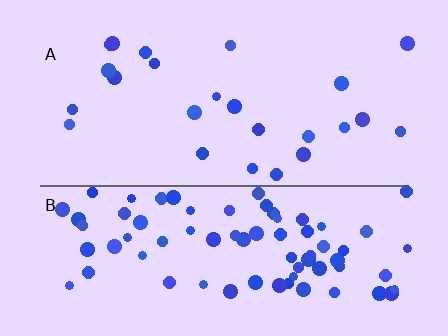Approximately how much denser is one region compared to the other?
Approximately 3.3× — region B over region A.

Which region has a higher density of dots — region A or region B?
B (the bottom).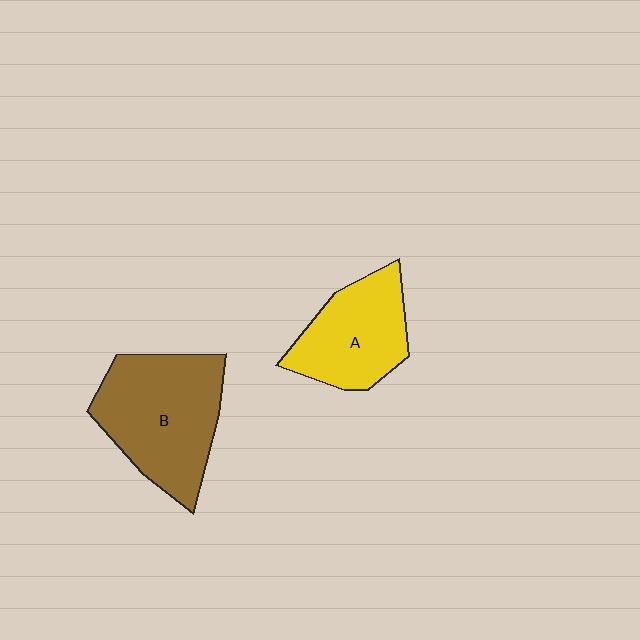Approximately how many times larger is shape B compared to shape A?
Approximately 1.4 times.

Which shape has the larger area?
Shape B (brown).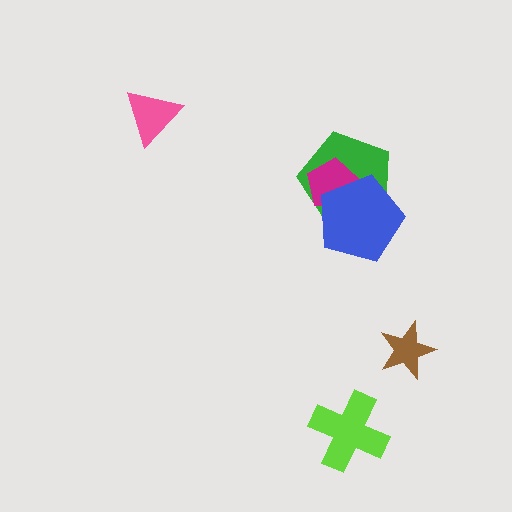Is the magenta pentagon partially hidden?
Yes, it is partially covered by another shape.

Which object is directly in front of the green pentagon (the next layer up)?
The magenta pentagon is directly in front of the green pentagon.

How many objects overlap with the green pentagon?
2 objects overlap with the green pentagon.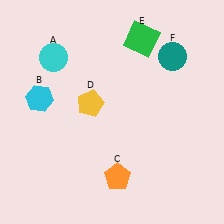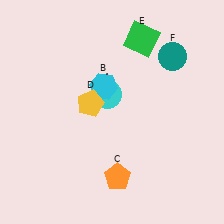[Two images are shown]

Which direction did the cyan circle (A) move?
The cyan circle (A) moved right.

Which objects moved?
The objects that moved are: the cyan circle (A), the cyan hexagon (B).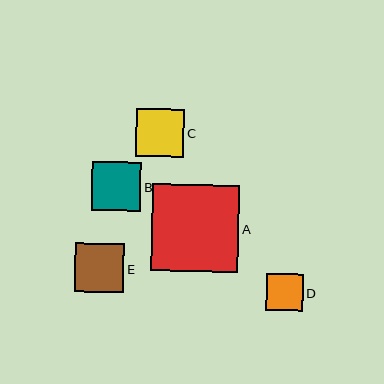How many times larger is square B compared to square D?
Square B is approximately 1.3 times the size of square D.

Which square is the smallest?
Square D is the smallest with a size of approximately 37 pixels.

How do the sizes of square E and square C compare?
Square E and square C are approximately the same size.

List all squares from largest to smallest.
From largest to smallest: A, B, E, C, D.